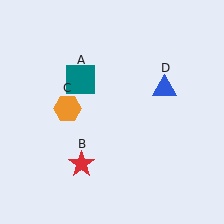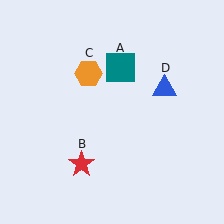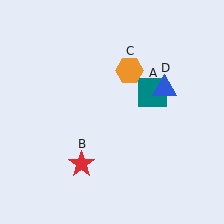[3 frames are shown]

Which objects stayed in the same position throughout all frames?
Red star (object B) and blue triangle (object D) remained stationary.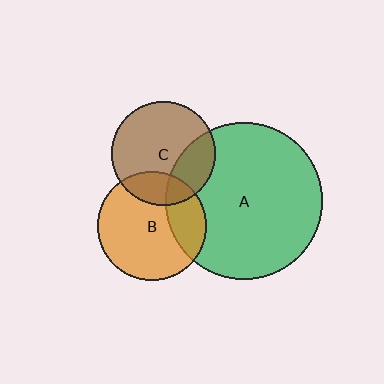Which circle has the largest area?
Circle A (green).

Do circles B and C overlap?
Yes.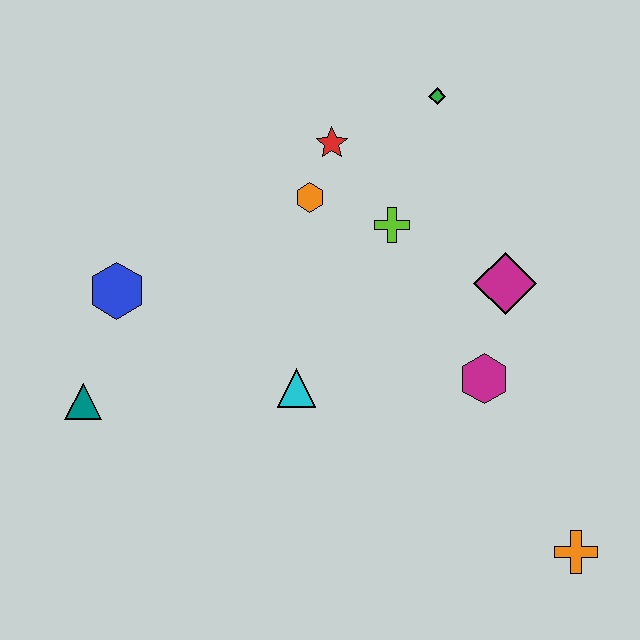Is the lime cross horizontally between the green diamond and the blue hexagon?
Yes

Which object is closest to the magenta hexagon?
The magenta diamond is closest to the magenta hexagon.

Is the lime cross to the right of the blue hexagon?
Yes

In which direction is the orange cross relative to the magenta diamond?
The orange cross is below the magenta diamond.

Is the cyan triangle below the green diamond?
Yes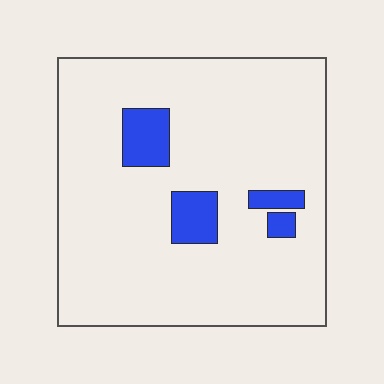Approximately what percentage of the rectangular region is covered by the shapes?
Approximately 10%.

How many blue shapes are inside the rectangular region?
4.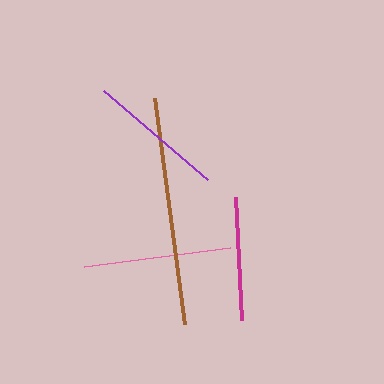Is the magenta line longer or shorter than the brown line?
The brown line is longer than the magenta line.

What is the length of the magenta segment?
The magenta segment is approximately 123 pixels long.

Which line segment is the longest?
The brown line is the longest at approximately 228 pixels.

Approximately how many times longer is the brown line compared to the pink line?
The brown line is approximately 1.5 times the length of the pink line.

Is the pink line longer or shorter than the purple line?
The pink line is longer than the purple line.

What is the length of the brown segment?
The brown segment is approximately 228 pixels long.